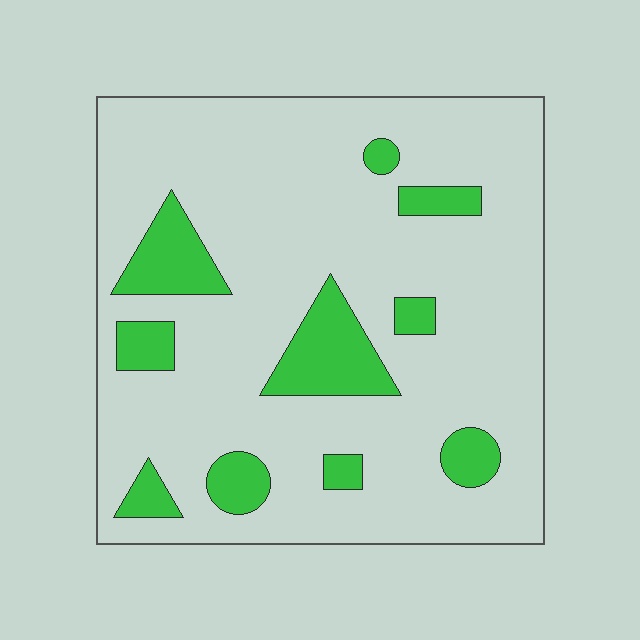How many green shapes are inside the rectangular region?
10.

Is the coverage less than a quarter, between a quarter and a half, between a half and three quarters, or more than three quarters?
Less than a quarter.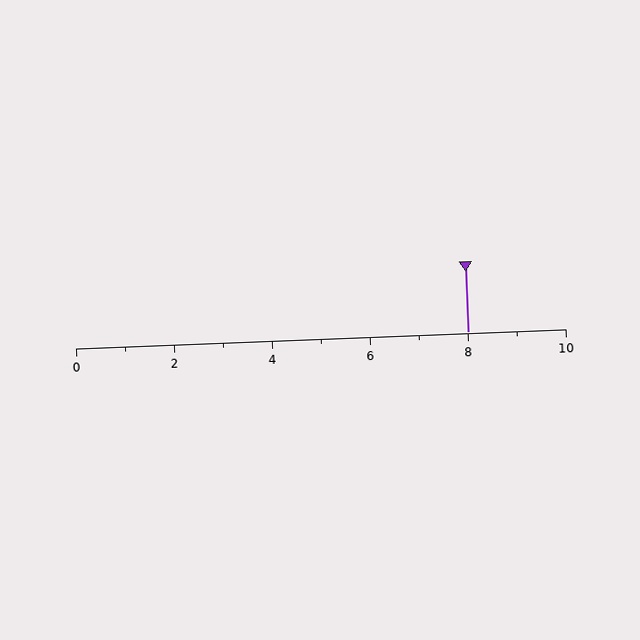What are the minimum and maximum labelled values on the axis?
The axis runs from 0 to 10.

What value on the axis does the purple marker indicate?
The marker indicates approximately 8.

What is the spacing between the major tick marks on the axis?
The major ticks are spaced 2 apart.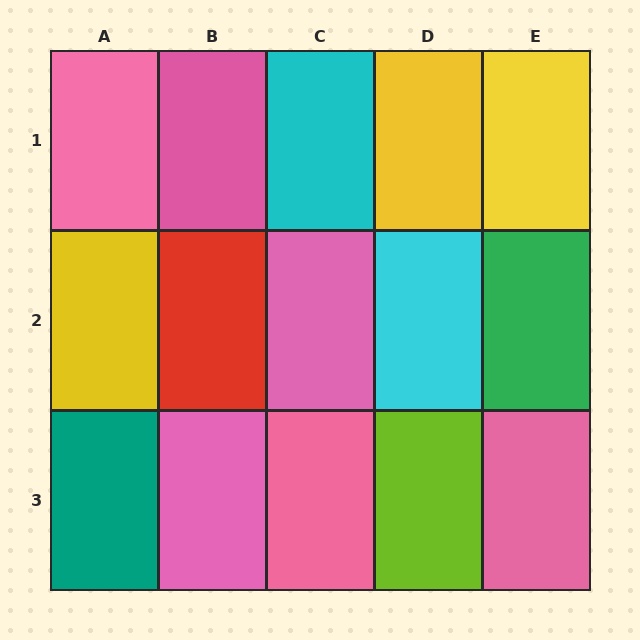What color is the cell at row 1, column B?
Pink.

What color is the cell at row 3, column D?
Lime.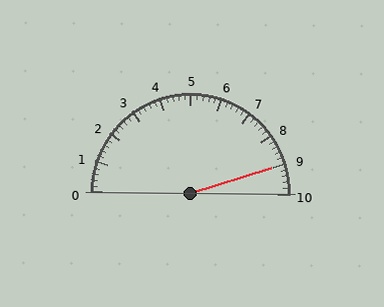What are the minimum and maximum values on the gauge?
The gauge ranges from 0 to 10.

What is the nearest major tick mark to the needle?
The nearest major tick mark is 9.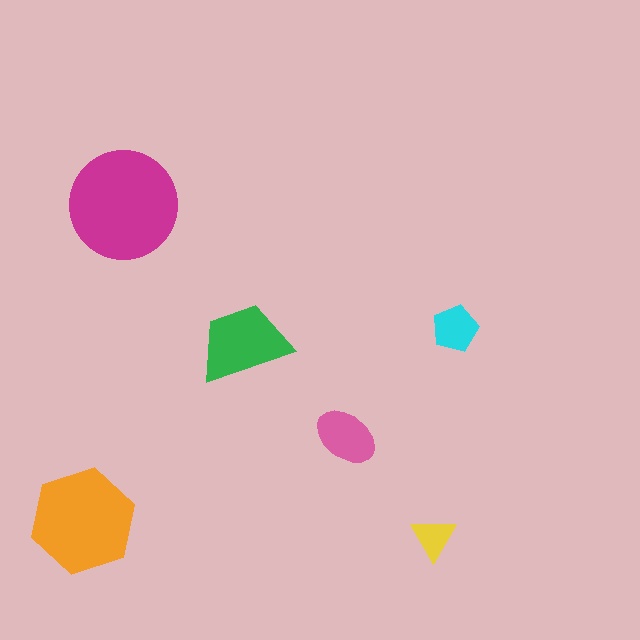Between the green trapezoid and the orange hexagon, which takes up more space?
The orange hexagon.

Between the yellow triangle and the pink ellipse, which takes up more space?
The pink ellipse.